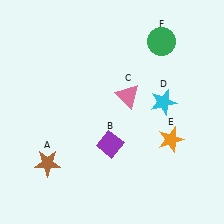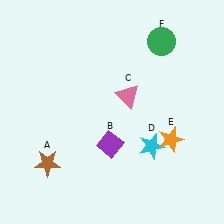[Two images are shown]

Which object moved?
The cyan star (D) moved down.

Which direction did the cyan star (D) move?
The cyan star (D) moved down.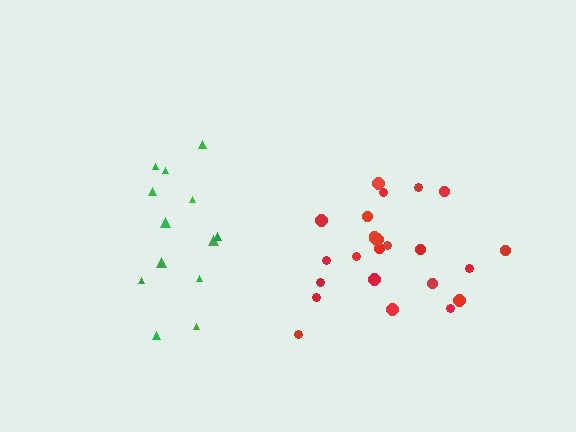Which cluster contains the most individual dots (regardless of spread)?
Red (24).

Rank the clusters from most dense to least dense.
red, green.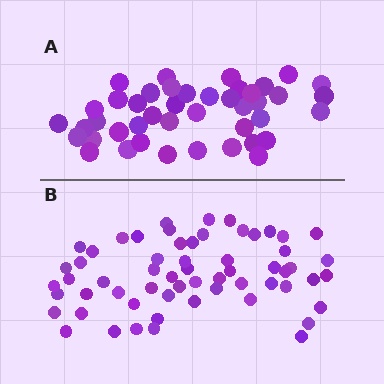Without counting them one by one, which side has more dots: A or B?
Region B (the bottom region) has more dots.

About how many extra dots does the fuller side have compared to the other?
Region B has approximately 15 more dots than region A.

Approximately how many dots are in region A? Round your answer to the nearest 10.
About 40 dots. (The exact count is 43, which rounds to 40.)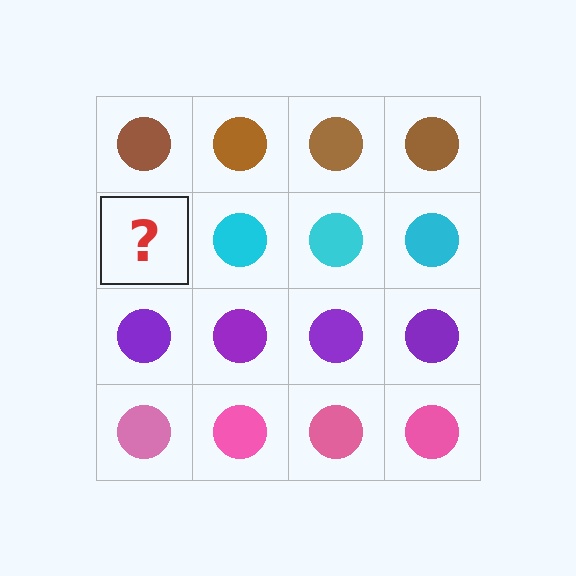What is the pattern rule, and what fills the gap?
The rule is that each row has a consistent color. The gap should be filled with a cyan circle.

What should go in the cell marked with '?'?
The missing cell should contain a cyan circle.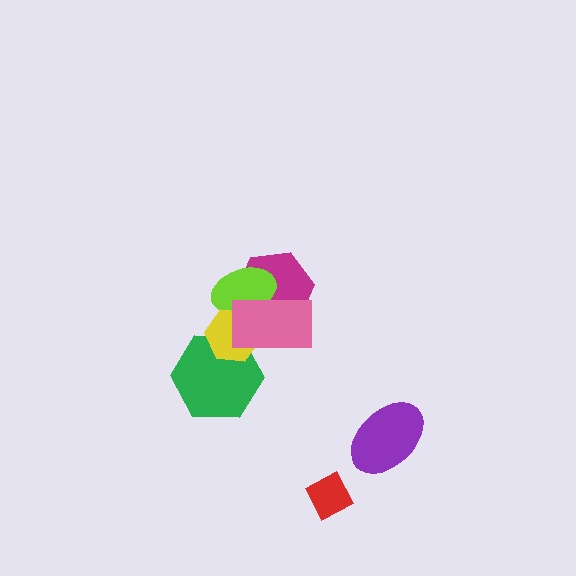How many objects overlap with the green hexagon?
2 objects overlap with the green hexagon.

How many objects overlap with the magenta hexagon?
2 objects overlap with the magenta hexagon.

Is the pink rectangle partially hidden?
No, no other shape covers it.